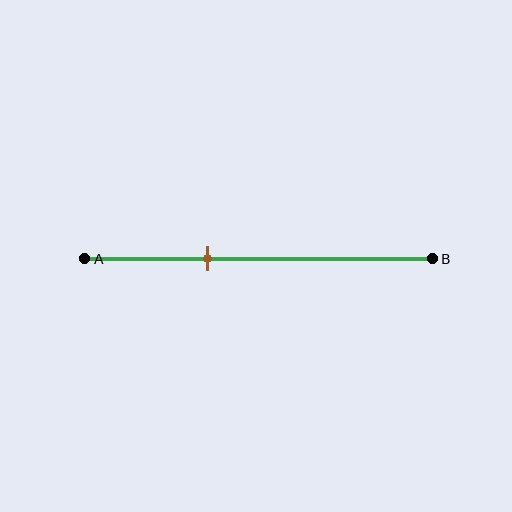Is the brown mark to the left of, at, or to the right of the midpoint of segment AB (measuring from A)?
The brown mark is to the left of the midpoint of segment AB.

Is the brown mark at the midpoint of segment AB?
No, the mark is at about 35% from A, not at the 50% midpoint.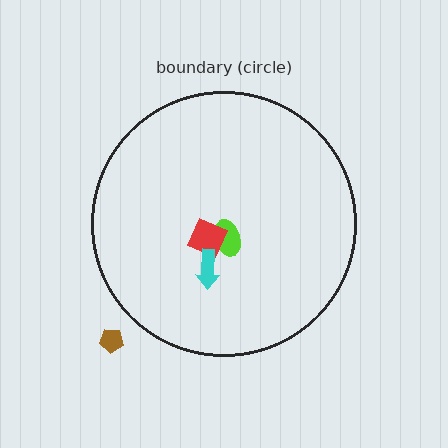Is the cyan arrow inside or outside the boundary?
Inside.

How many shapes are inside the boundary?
3 inside, 1 outside.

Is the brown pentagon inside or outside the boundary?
Outside.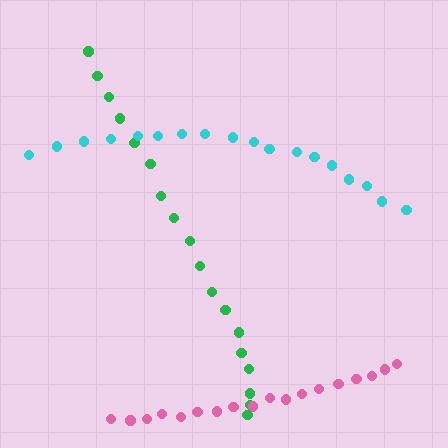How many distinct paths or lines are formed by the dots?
There are 3 distinct paths.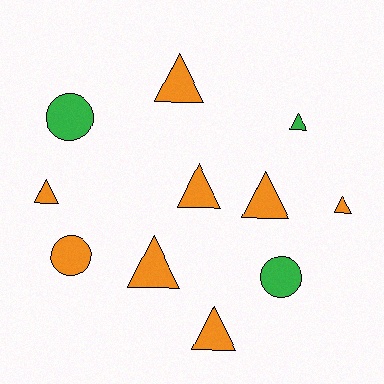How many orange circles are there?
There is 1 orange circle.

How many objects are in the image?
There are 11 objects.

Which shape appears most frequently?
Triangle, with 8 objects.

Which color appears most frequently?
Orange, with 8 objects.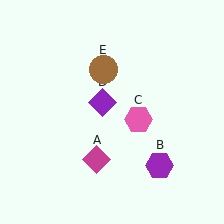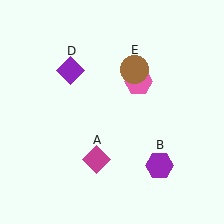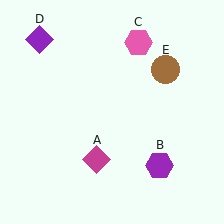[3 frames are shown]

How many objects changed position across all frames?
3 objects changed position: pink hexagon (object C), purple diamond (object D), brown circle (object E).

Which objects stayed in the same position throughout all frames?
Magenta diamond (object A) and purple hexagon (object B) remained stationary.